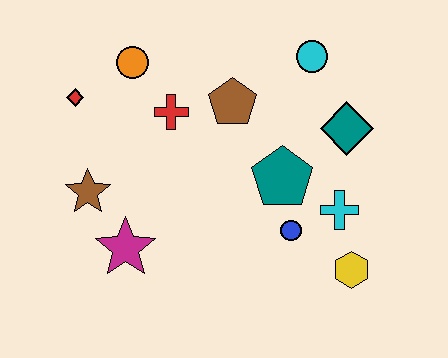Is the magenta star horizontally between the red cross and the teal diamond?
No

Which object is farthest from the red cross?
The yellow hexagon is farthest from the red cross.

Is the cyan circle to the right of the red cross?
Yes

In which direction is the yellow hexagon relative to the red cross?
The yellow hexagon is to the right of the red cross.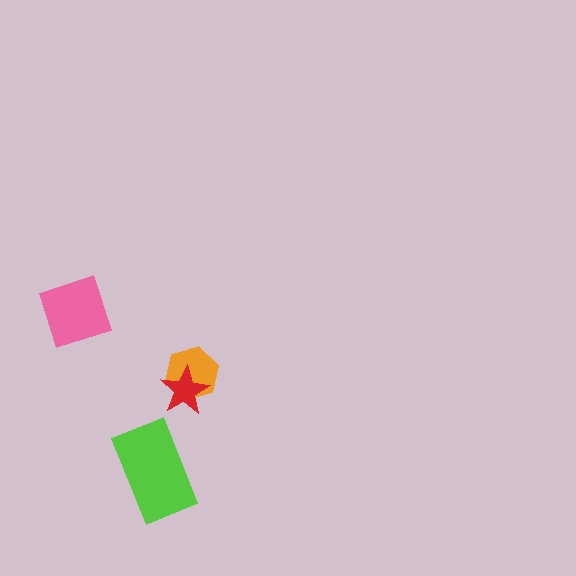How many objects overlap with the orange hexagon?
1 object overlaps with the orange hexagon.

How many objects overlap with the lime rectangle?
0 objects overlap with the lime rectangle.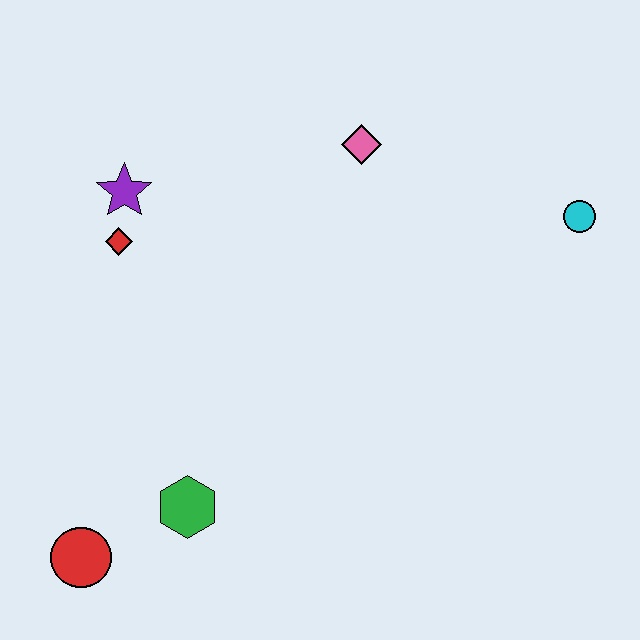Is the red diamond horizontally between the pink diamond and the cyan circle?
No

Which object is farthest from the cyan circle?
The red circle is farthest from the cyan circle.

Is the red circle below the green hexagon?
Yes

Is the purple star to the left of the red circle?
No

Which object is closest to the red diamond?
The purple star is closest to the red diamond.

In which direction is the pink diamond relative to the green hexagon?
The pink diamond is above the green hexagon.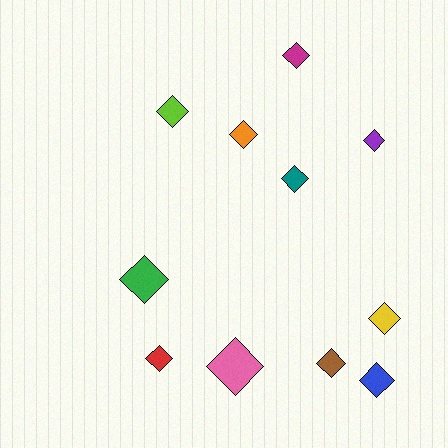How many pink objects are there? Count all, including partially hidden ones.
There is 1 pink object.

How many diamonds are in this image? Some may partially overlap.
There are 11 diamonds.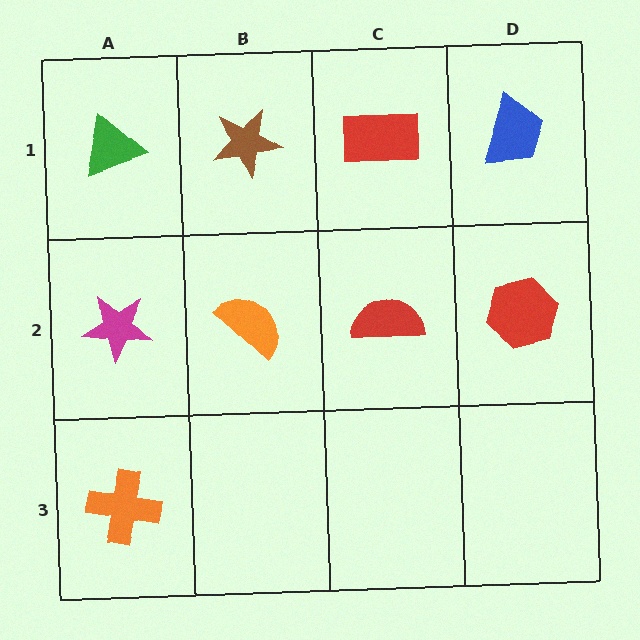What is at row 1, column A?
A green triangle.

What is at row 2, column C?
A red semicircle.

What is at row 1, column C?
A red rectangle.